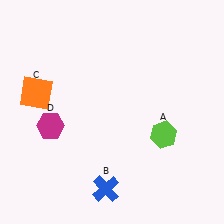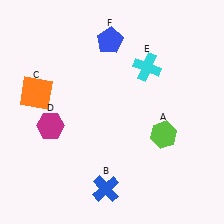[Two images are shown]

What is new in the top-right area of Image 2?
A cyan cross (E) was added in the top-right area of Image 2.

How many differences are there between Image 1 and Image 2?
There are 2 differences between the two images.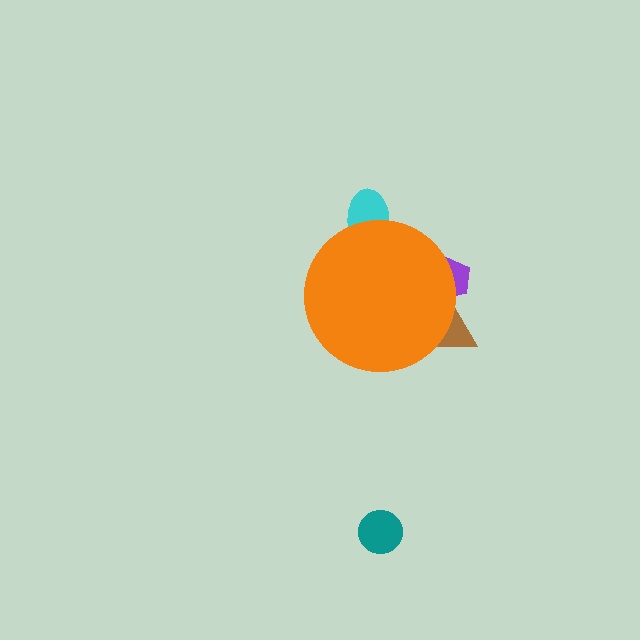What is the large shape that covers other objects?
An orange circle.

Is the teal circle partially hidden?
No, the teal circle is fully visible.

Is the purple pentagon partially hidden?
Yes, the purple pentagon is partially hidden behind the orange circle.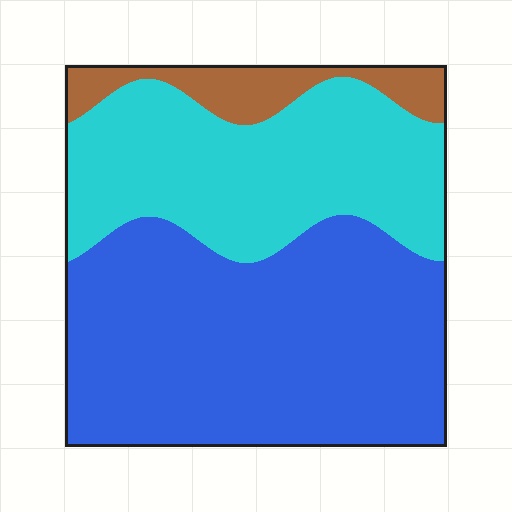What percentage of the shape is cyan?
Cyan takes up about three eighths (3/8) of the shape.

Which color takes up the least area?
Brown, at roughly 10%.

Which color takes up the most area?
Blue, at roughly 55%.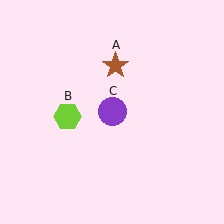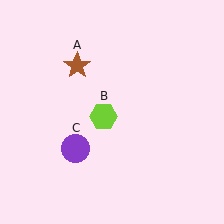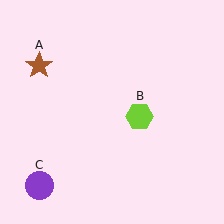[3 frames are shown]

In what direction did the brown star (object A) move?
The brown star (object A) moved left.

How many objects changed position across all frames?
3 objects changed position: brown star (object A), lime hexagon (object B), purple circle (object C).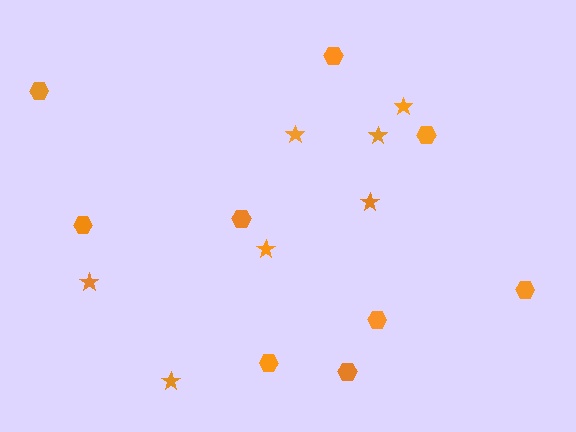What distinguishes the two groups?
There are 2 groups: one group of hexagons (9) and one group of stars (7).